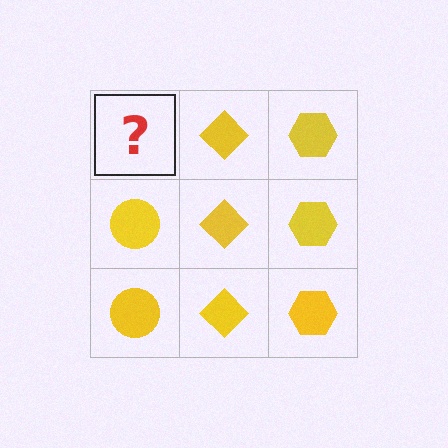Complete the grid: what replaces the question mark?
The question mark should be replaced with a yellow circle.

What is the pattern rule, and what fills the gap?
The rule is that each column has a consistent shape. The gap should be filled with a yellow circle.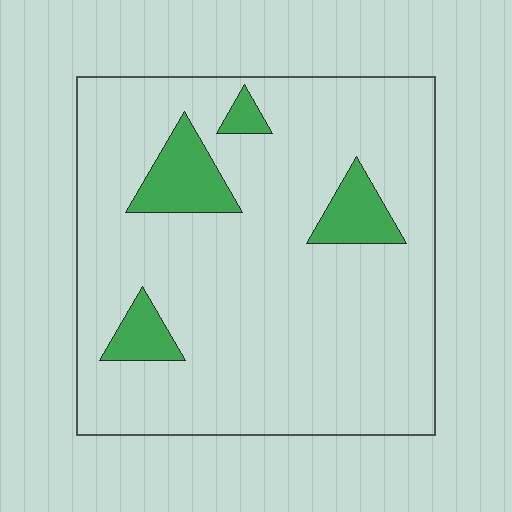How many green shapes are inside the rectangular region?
4.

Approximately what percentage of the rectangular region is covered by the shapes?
Approximately 10%.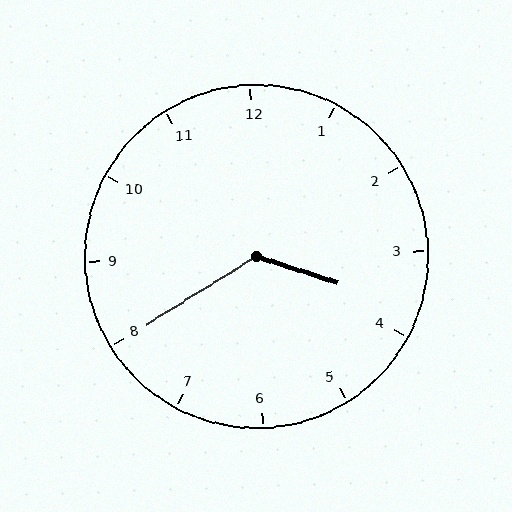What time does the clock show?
3:40.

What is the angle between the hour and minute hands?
Approximately 130 degrees.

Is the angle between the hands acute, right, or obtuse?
It is obtuse.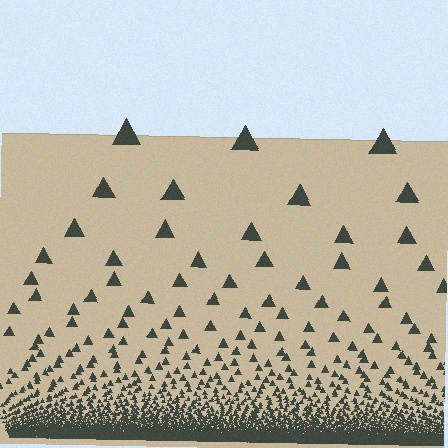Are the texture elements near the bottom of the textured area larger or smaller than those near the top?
Smaller. The gradient is inverted — elements near the bottom are smaller and denser.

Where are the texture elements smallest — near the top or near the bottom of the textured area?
Near the bottom.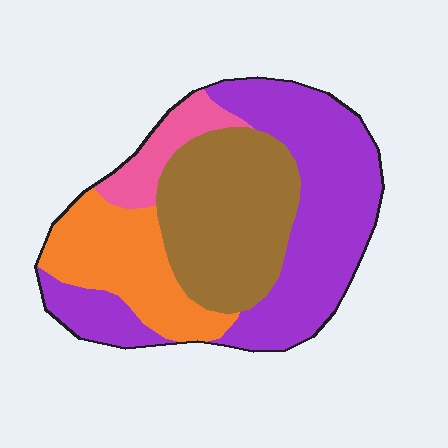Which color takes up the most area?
Purple, at roughly 40%.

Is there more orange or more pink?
Orange.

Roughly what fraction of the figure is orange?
Orange covers about 20% of the figure.